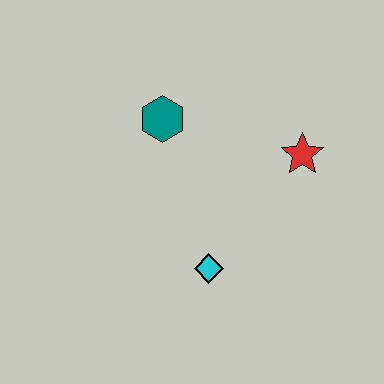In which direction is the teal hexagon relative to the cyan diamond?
The teal hexagon is above the cyan diamond.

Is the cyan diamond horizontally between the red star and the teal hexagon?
Yes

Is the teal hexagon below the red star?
No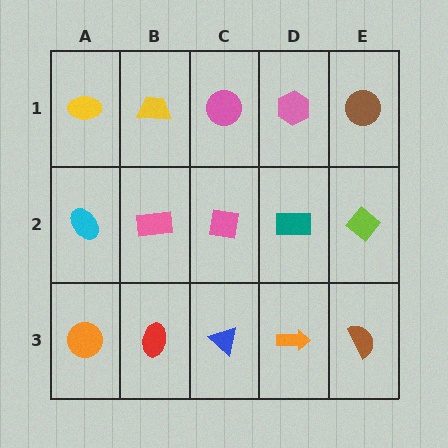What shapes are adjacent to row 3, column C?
A pink square (row 2, column C), a red ellipse (row 3, column B), an orange arrow (row 3, column D).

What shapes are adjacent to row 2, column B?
A yellow trapezoid (row 1, column B), a red ellipse (row 3, column B), a cyan ellipse (row 2, column A), a pink square (row 2, column C).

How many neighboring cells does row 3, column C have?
3.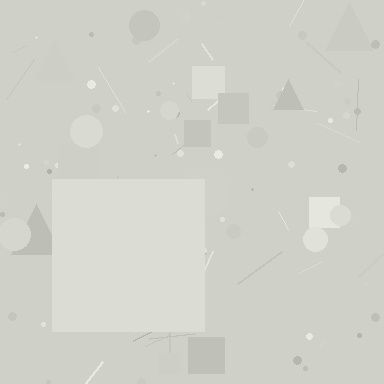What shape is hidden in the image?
A square is hidden in the image.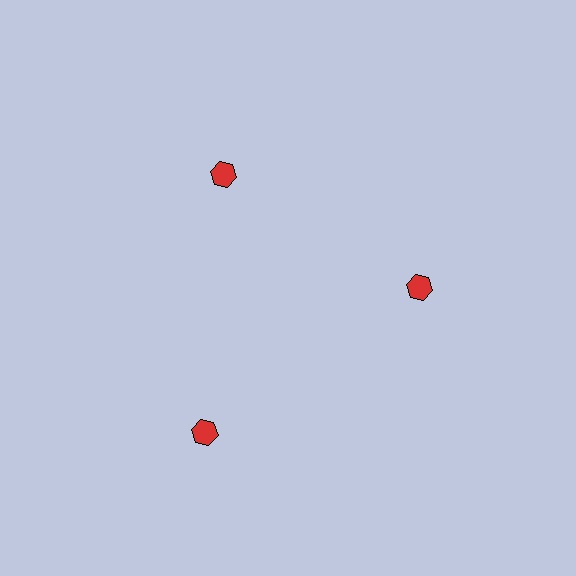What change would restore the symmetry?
The symmetry would be restored by moving it inward, back onto the ring so that all 3 hexagons sit at equal angles and equal distance from the center.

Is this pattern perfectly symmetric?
No. The 3 red hexagons are arranged in a ring, but one element near the 7 o'clock position is pushed outward from the center, breaking the 3-fold rotational symmetry.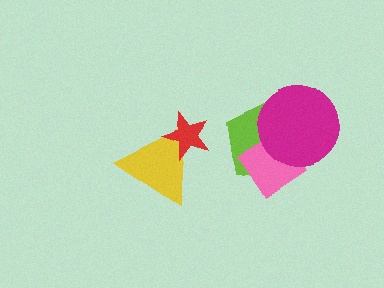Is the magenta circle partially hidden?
No, no other shape covers it.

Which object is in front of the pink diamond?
The magenta circle is in front of the pink diamond.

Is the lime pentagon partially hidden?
Yes, it is partially covered by another shape.